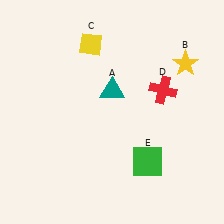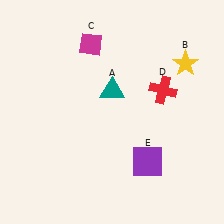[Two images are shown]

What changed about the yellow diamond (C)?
In Image 1, C is yellow. In Image 2, it changed to magenta.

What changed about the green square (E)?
In Image 1, E is green. In Image 2, it changed to purple.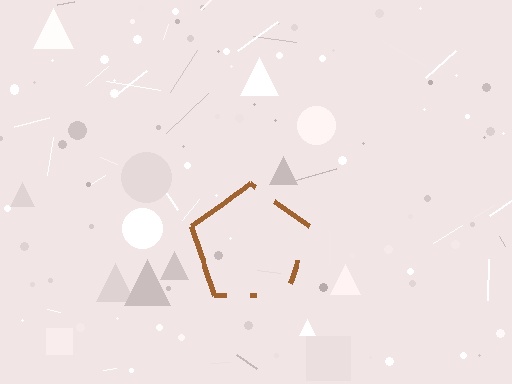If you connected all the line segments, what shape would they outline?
They would outline a pentagon.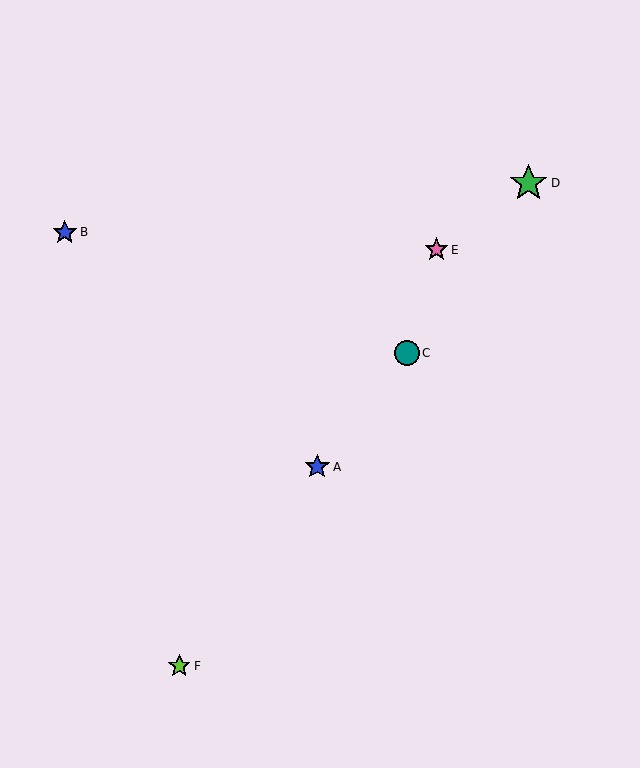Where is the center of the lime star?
The center of the lime star is at (179, 666).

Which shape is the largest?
The green star (labeled D) is the largest.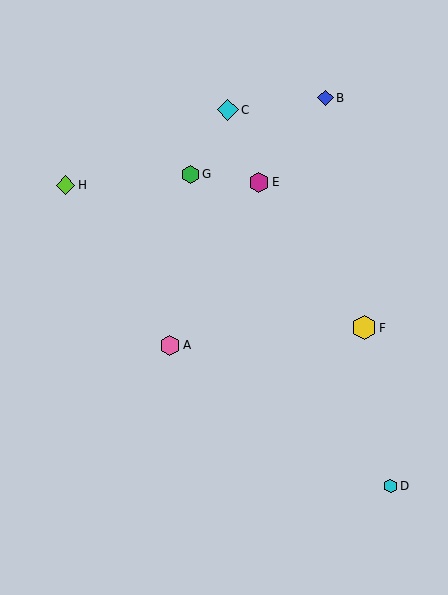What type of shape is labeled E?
Shape E is a magenta hexagon.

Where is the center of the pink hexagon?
The center of the pink hexagon is at (170, 345).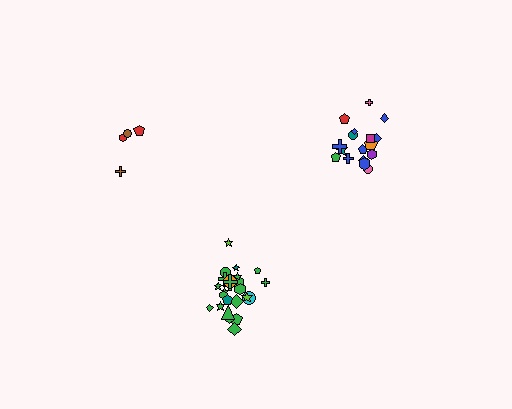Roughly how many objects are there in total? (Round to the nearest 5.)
Roughly 45 objects in total.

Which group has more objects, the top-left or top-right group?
The top-right group.